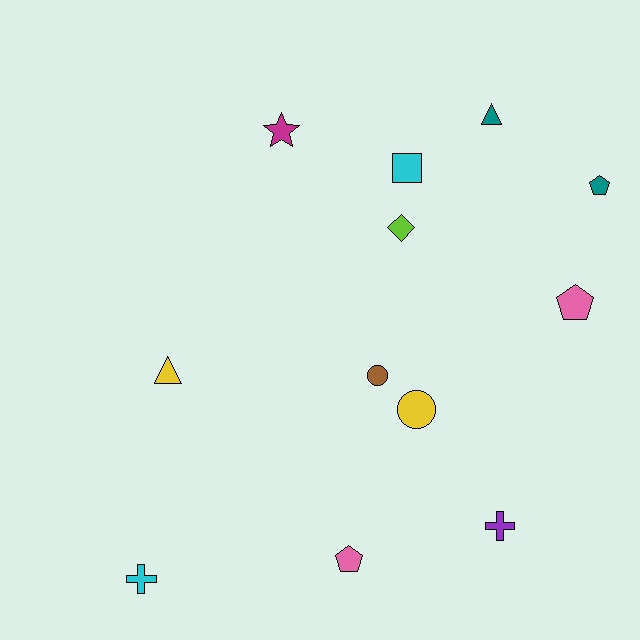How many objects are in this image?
There are 12 objects.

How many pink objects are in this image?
There are 2 pink objects.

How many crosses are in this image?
There are 2 crosses.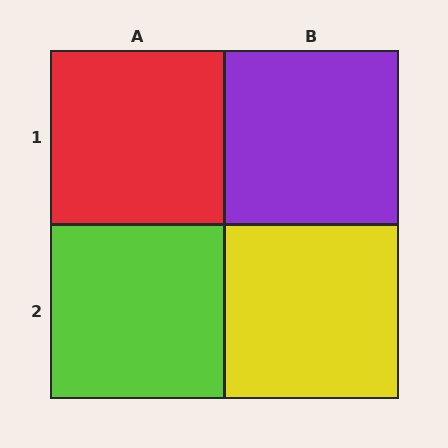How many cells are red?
1 cell is red.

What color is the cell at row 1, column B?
Purple.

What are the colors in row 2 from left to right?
Lime, yellow.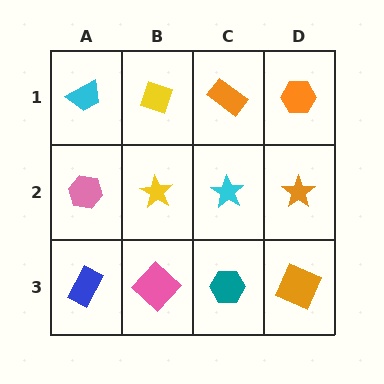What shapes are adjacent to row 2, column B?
A yellow diamond (row 1, column B), a pink diamond (row 3, column B), a pink hexagon (row 2, column A), a cyan star (row 2, column C).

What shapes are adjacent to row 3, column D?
An orange star (row 2, column D), a teal hexagon (row 3, column C).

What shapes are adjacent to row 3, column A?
A pink hexagon (row 2, column A), a pink diamond (row 3, column B).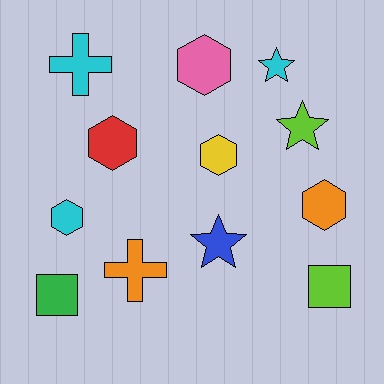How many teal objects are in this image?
There are no teal objects.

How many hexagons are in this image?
There are 5 hexagons.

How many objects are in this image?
There are 12 objects.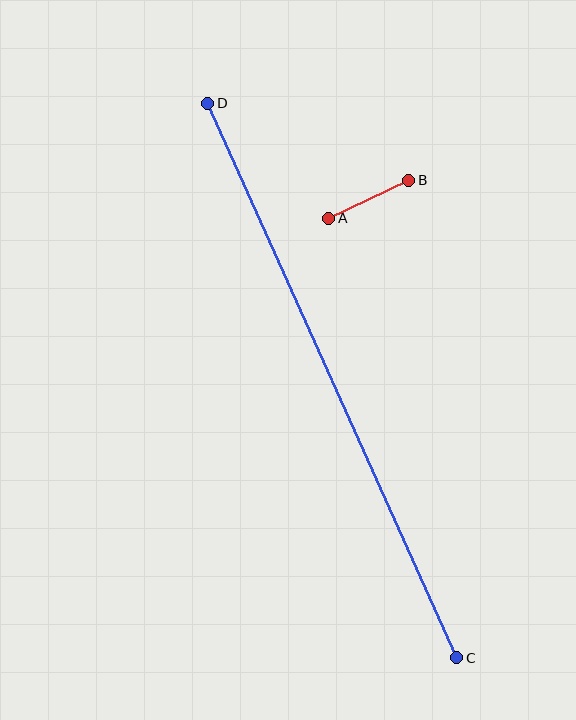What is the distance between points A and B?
The distance is approximately 88 pixels.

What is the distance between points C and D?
The distance is approximately 608 pixels.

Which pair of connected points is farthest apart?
Points C and D are farthest apart.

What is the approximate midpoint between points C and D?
The midpoint is at approximately (332, 380) pixels.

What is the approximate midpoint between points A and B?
The midpoint is at approximately (369, 199) pixels.